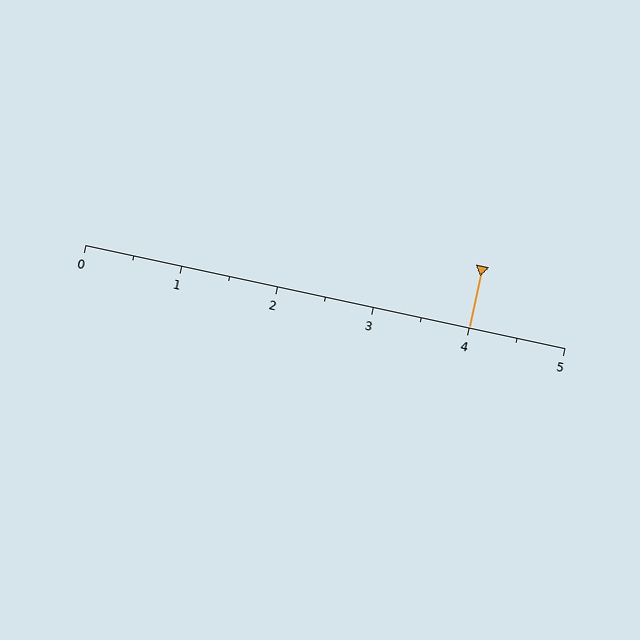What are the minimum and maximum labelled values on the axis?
The axis runs from 0 to 5.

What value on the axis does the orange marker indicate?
The marker indicates approximately 4.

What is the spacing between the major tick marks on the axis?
The major ticks are spaced 1 apart.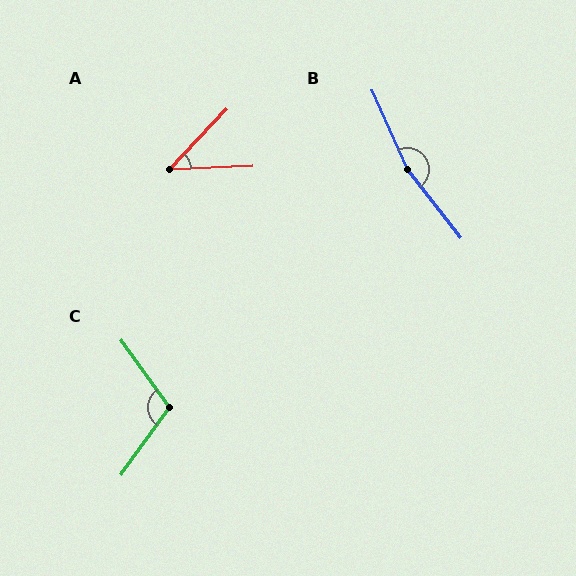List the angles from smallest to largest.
A (44°), C (108°), B (166°).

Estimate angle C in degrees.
Approximately 108 degrees.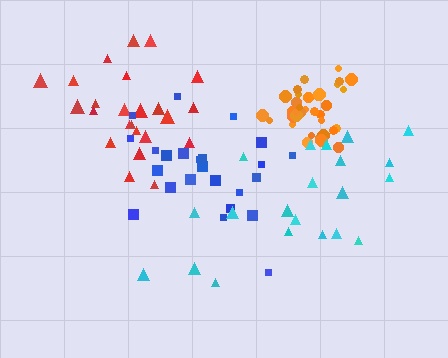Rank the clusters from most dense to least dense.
orange, blue, red, cyan.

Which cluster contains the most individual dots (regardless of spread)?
Orange (35).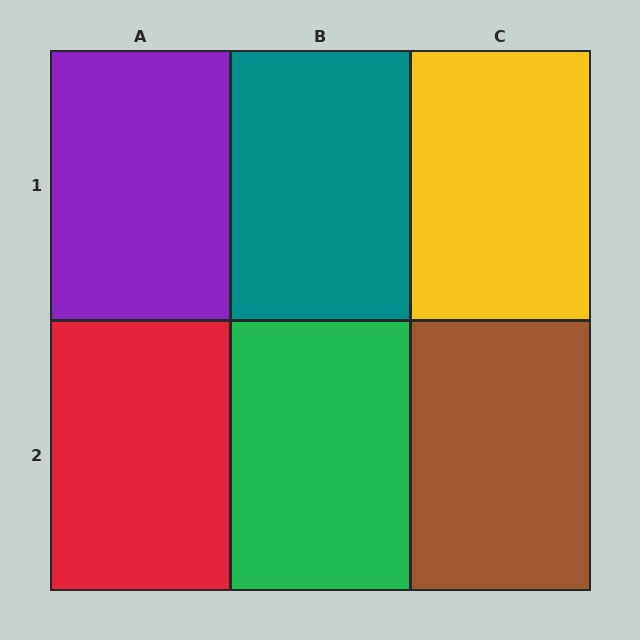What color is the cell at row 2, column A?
Red.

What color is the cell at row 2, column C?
Brown.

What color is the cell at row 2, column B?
Green.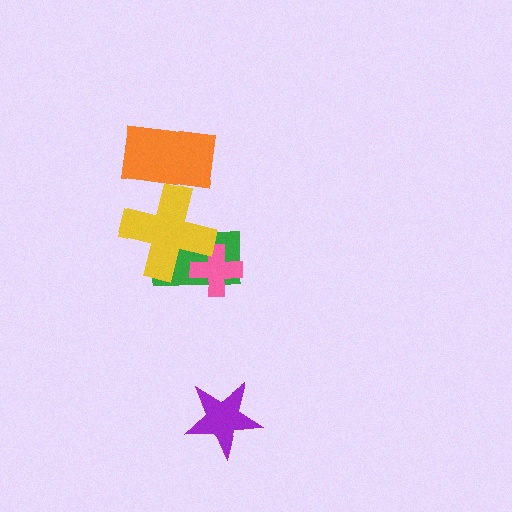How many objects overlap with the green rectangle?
2 objects overlap with the green rectangle.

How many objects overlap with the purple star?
0 objects overlap with the purple star.